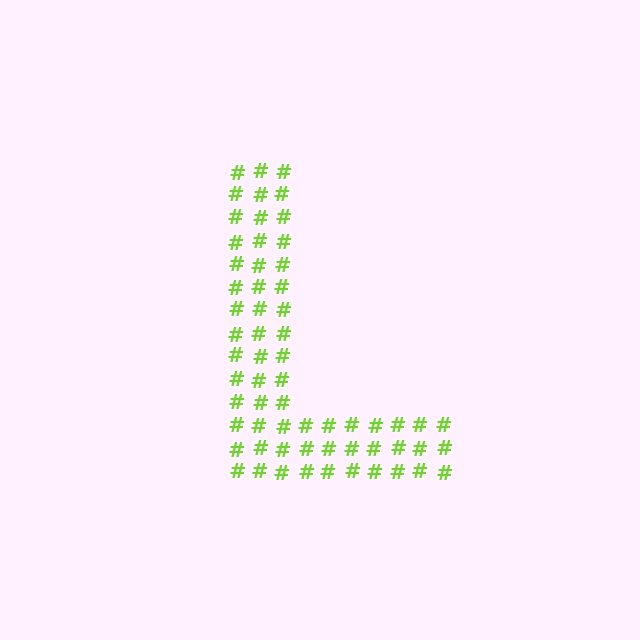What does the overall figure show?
The overall figure shows the letter L.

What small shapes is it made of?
It is made of small hash symbols.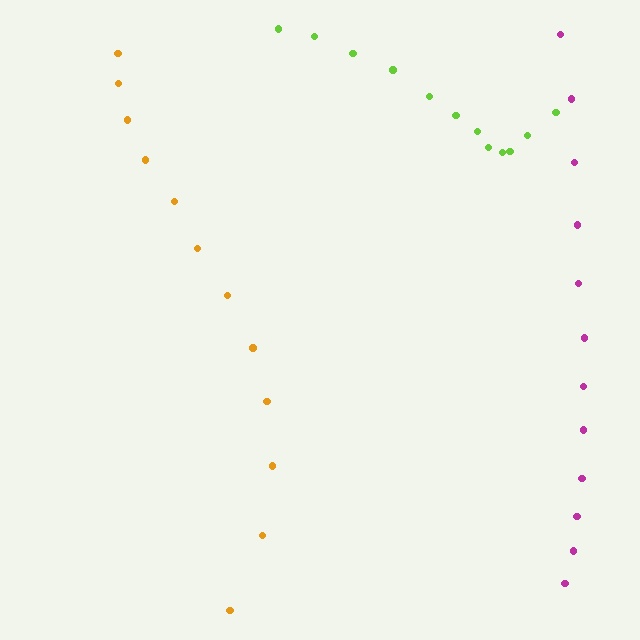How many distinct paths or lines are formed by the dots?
There are 3 distinct paths.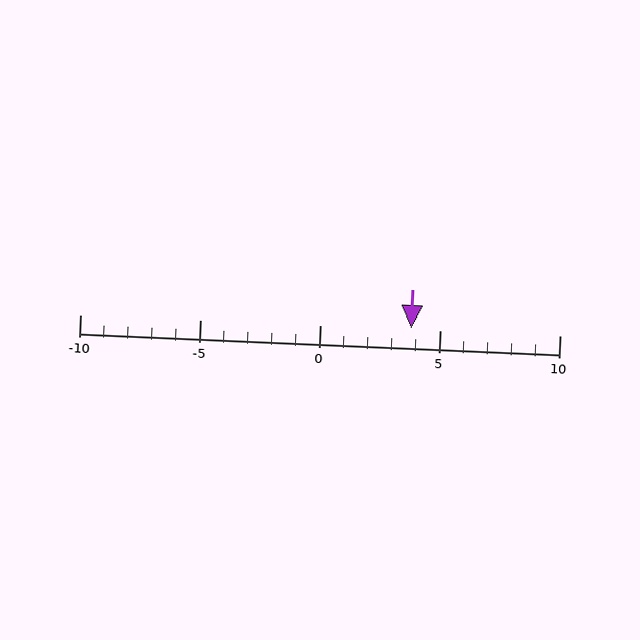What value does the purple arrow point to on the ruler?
The purple arrow points to approximately 4.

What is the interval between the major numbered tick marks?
The major tick marks are spaced 5 units apart.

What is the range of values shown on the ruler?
The ruler shows values from -10 to 10.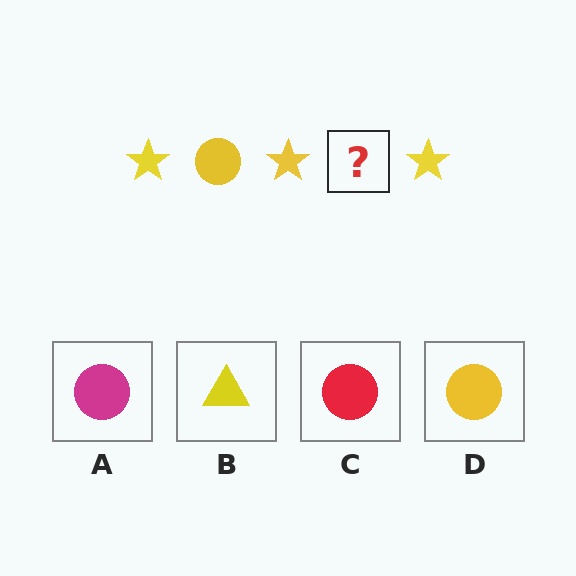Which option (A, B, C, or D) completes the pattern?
D.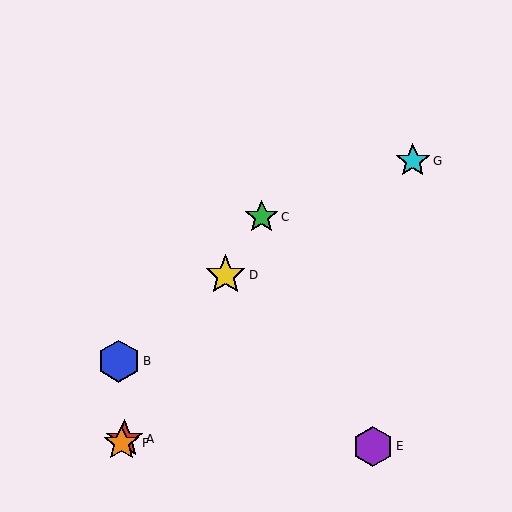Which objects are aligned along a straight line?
Objects A, C, D, F are aligned along a straight line.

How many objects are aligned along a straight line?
4 objects (A, C, D, F) are aligned along a straight line.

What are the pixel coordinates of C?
Object C is at (262, 217).